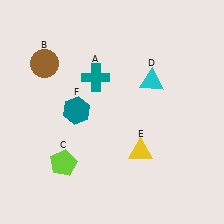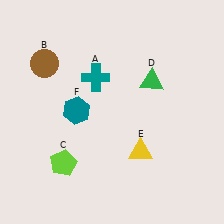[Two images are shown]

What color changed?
The triangle (D) changed from cyan in Image 1 to green in Image 2.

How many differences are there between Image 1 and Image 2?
There is 1 difference between the two images.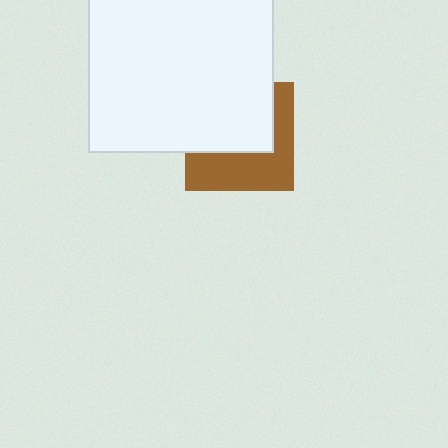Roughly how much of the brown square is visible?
About half of it is visible (roughly 47%).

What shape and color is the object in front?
The object in front is a white square.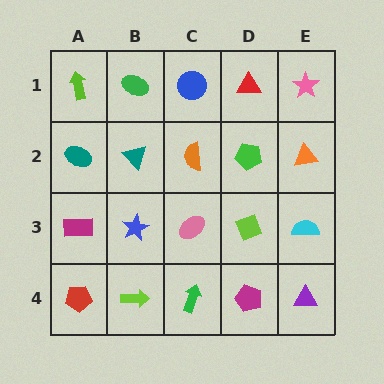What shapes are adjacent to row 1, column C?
An orange semicircle (row 2, column C), a green ellipse (row 1, column B), a red triangle (row 1, column D).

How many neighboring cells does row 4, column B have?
3.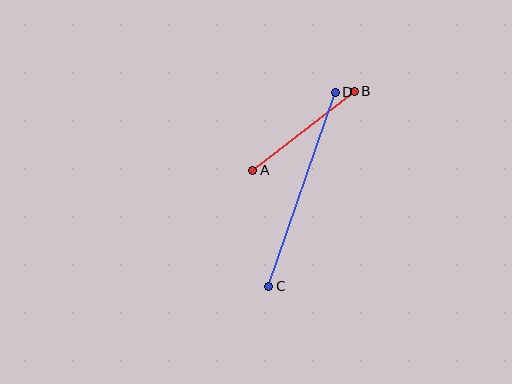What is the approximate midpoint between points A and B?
The midpoint is at approximately (304, 131) pixels.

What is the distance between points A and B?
The distance is approximately 128 pixels.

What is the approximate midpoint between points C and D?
The midpoint is at approximately (302, 189) pixels.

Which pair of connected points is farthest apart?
Points C and D are farthest apart.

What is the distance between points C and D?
The distance is approximately 205 pixels.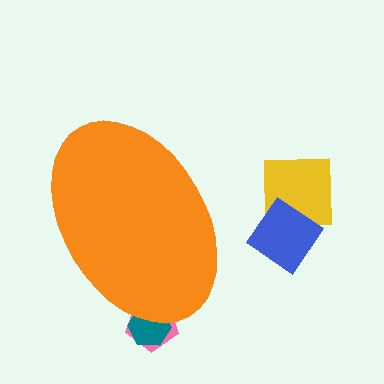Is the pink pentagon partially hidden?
Yes, the pink pentagon is partially hidden behind the orange ellipse.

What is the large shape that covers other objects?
An orange ellipse.